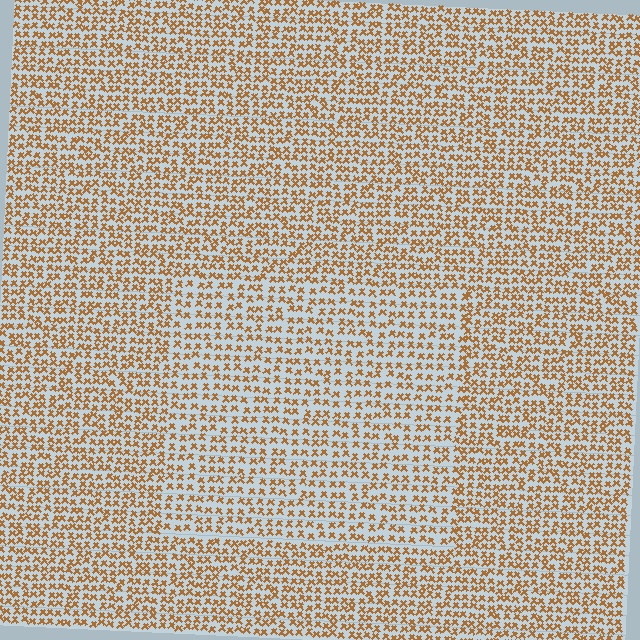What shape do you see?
I see a rectangle.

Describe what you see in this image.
The image contains small brown elements arranged at two different densities. A rectangle-shaped region is visible where the elements are less densely packed than the surrounding area.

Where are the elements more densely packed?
The elements are more densely packed outside the rectangle boundary.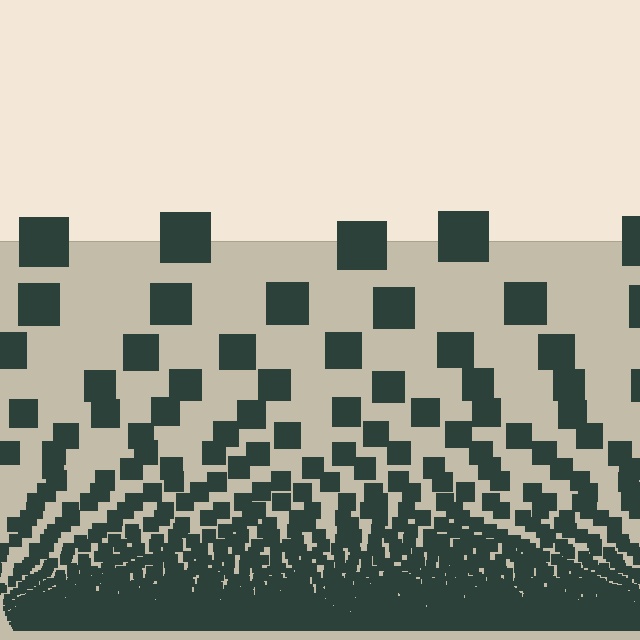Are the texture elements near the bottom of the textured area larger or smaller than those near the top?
Smaller. The gradient is inverted — elements near the bottom are smaller and denser.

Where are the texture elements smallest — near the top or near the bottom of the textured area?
Near the bottom.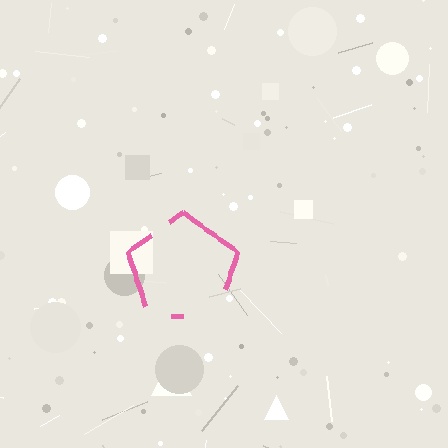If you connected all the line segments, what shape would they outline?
They would outline a pentagon.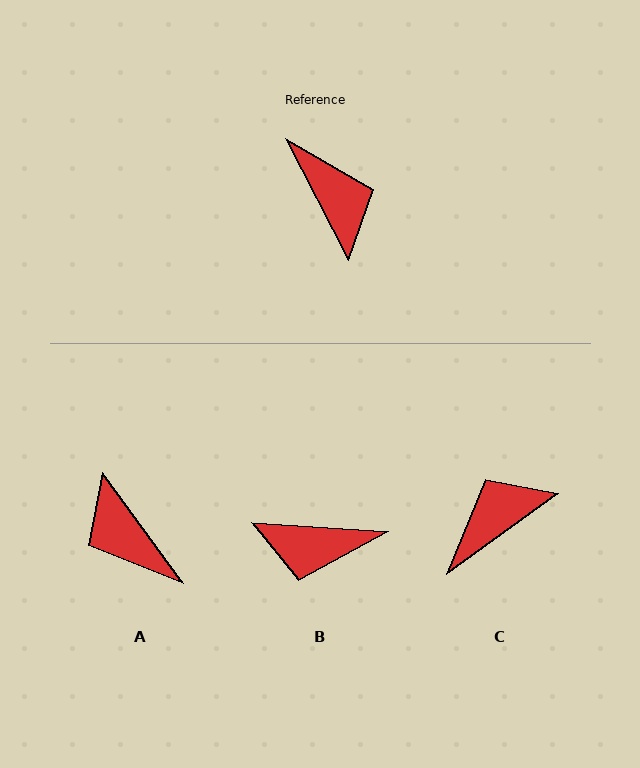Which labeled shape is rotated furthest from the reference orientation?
A, about 171 degrees away.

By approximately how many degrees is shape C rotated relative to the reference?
Approximately 98 degrees counter-clockwise.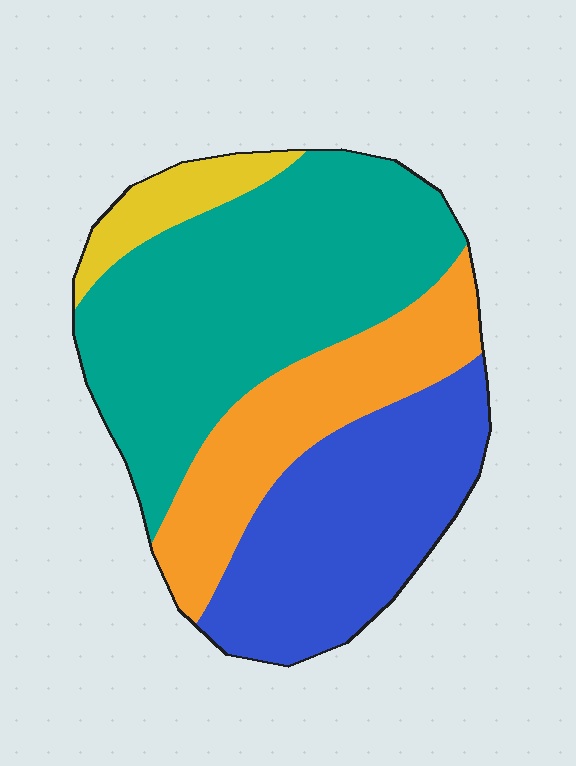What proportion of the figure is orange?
Orange covers roughly 20% of the figure.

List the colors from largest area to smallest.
From largest to smallest: teal, blue, orange, yellow.